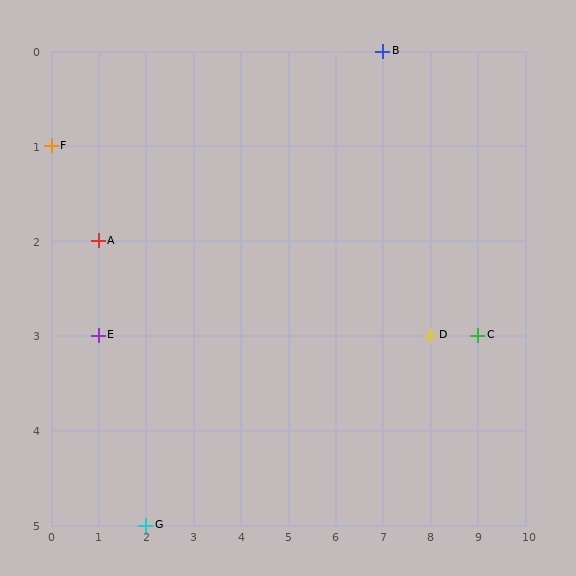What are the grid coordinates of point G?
Point G is at grid coordinates (2, 5).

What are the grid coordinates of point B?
Point B is at grid coordinates (7, 0).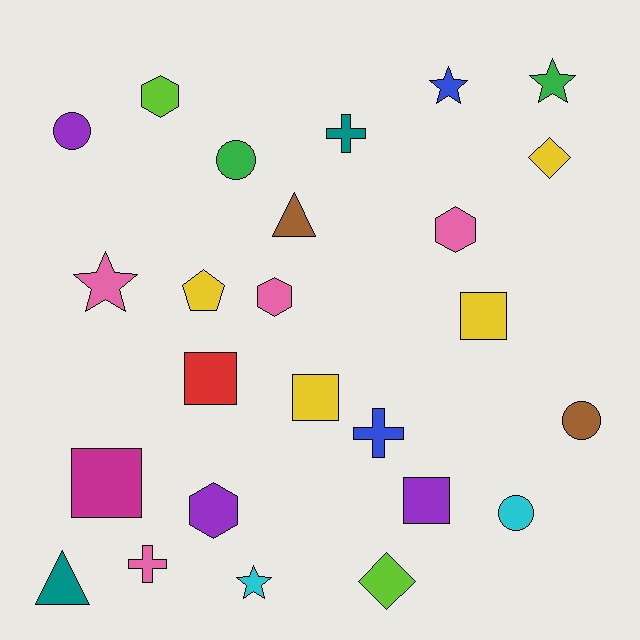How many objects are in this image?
There are 25 objects.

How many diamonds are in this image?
There are 2 diamonds.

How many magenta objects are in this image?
There is 1 magenta object.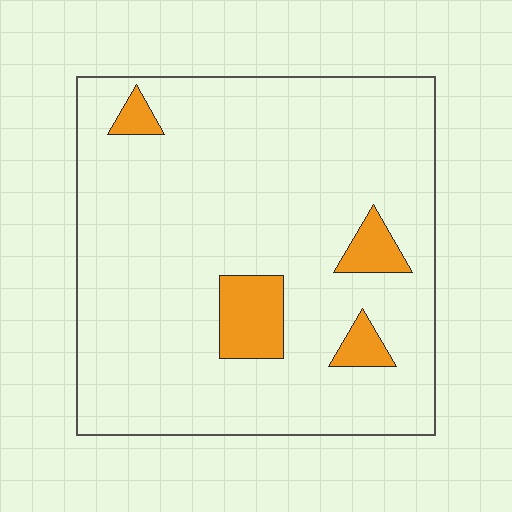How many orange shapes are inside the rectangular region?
4.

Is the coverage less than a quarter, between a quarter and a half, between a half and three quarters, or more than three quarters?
Less than a quarter.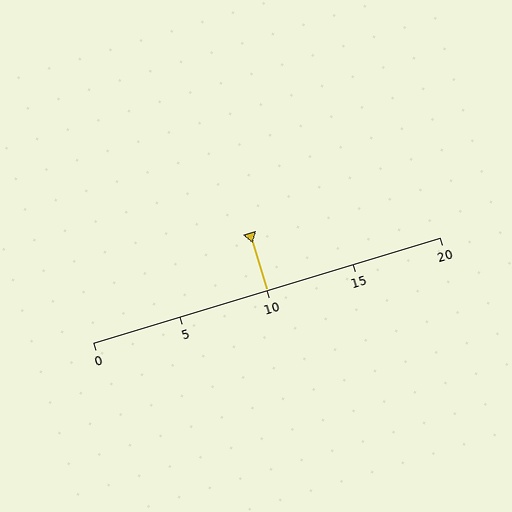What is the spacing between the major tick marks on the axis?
The major ticks are spaced 5 apart.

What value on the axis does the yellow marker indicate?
The marker indicates approximately 10.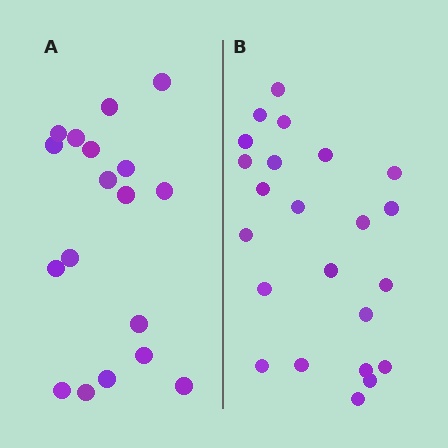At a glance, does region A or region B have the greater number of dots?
Region B (the right region) has more dots.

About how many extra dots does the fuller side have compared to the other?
Region B has about 5 more dots than region A.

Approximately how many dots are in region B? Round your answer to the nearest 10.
About 20 dots. (The exact count is 23, which rounds to 20.)